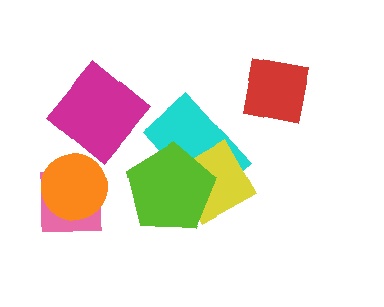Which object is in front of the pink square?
The orange circle is in front of the pink square.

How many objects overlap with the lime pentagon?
2 objects overlap with the lime pentagon.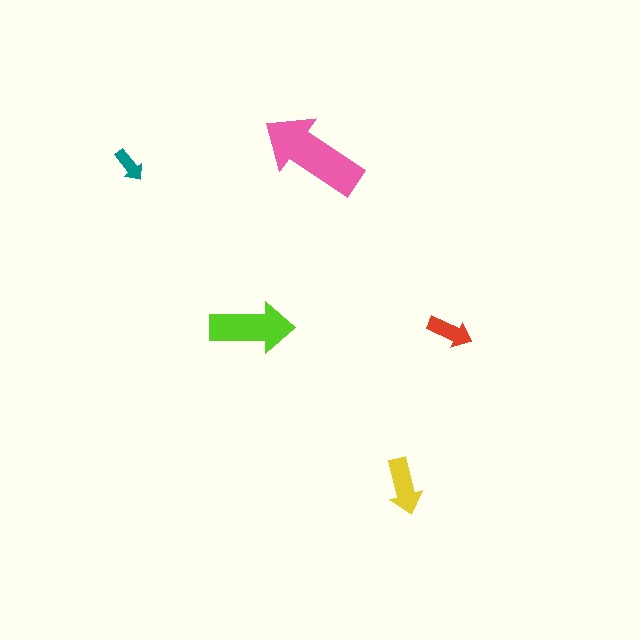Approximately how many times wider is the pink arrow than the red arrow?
About 2.5 times wider.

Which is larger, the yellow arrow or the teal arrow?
The yellow one.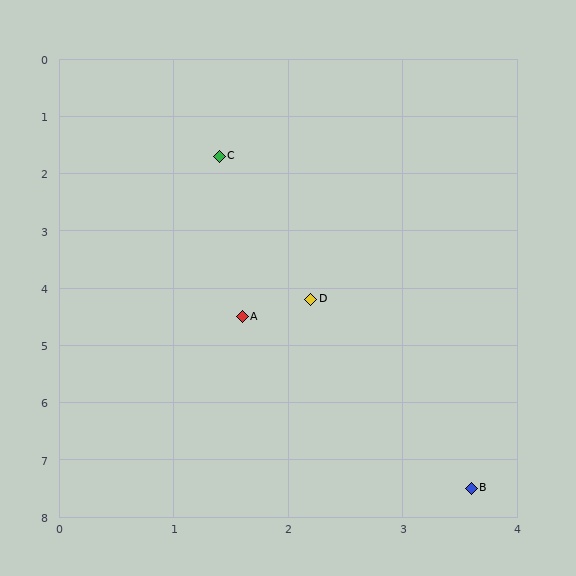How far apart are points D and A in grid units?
Points D and A are about 0.7 grid units apart.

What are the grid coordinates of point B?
Point B is at approximately (3.6, 7.5).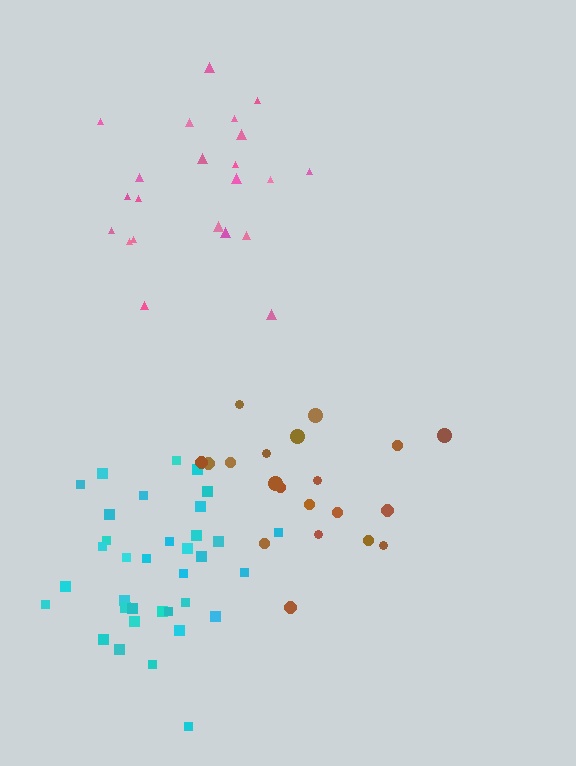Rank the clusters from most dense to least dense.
cyan, brown, pink.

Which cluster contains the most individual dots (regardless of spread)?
Cyan (35).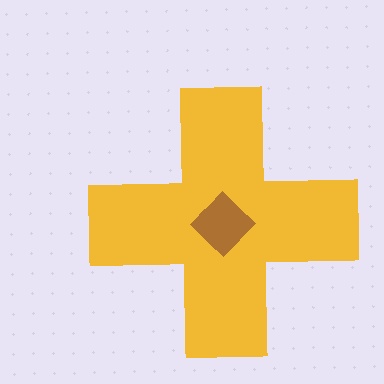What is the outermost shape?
The yellow cross.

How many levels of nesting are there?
2.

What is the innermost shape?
The brown diamond.